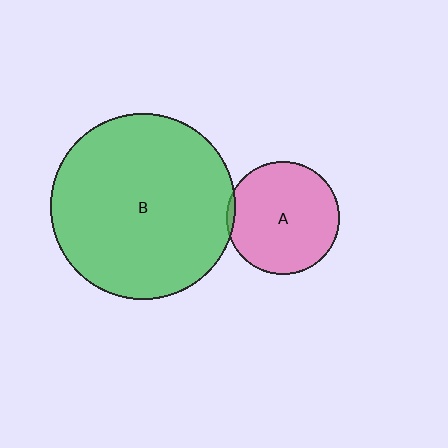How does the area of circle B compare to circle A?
Approximately 2.7 times.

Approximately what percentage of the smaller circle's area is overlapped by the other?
Approximately 5%.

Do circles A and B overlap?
Yes.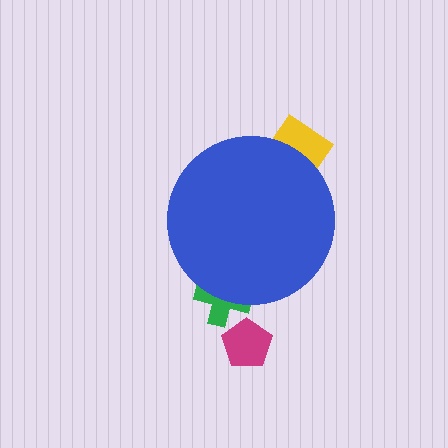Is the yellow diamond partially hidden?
Yes, the yellow diamond is partially hidden behind the blue circle.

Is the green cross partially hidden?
Yes, the green cross is partially hidden behind the blue circle.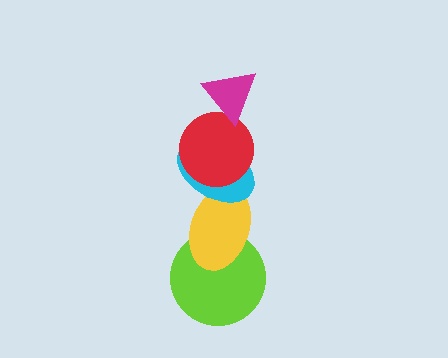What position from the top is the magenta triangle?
The magenta triangle is 1st from the top.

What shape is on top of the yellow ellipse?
The cyan ellipse is on top of the yellow ellipse.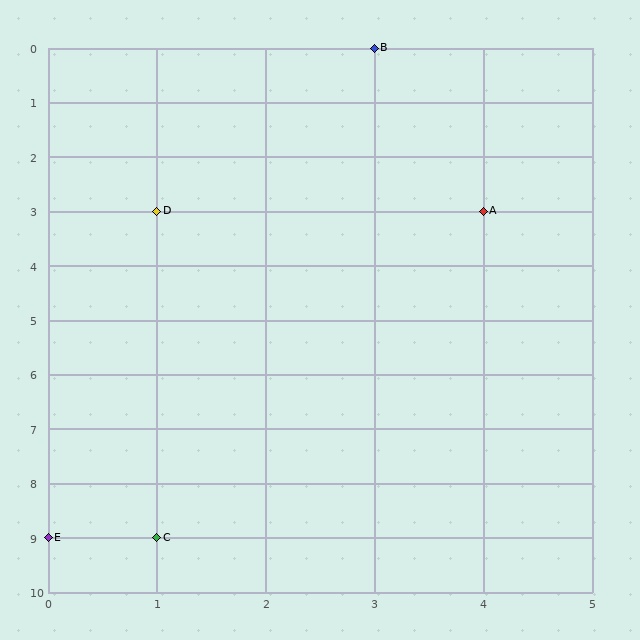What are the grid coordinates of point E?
Point E is at grid coordinates (0, 9).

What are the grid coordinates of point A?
Point A is at grid coordinates (4, 3).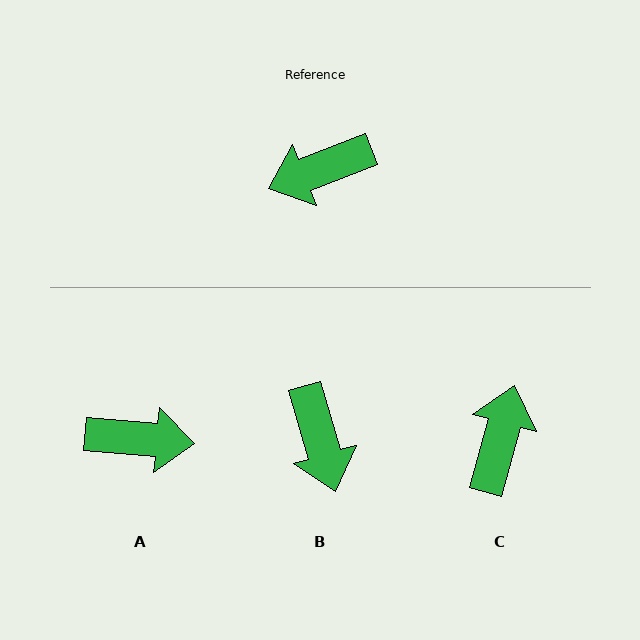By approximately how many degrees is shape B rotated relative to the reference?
Approximately 85 degrees counter-clockwise.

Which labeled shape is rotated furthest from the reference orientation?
A, about 154 degrees away.